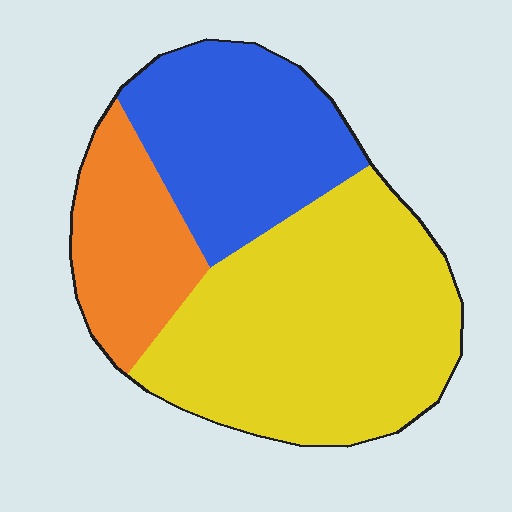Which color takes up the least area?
Orange, at roughly 20%.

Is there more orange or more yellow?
Yellow.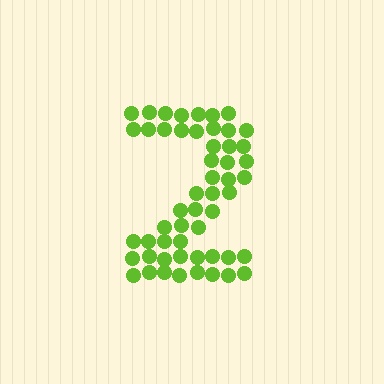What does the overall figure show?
The overall figure shows the digit 2.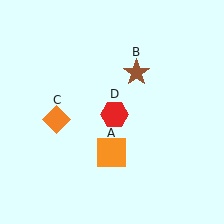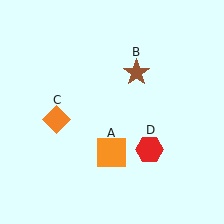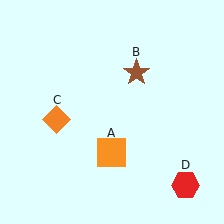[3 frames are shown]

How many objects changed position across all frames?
1 object changed position: red hexagon (object D).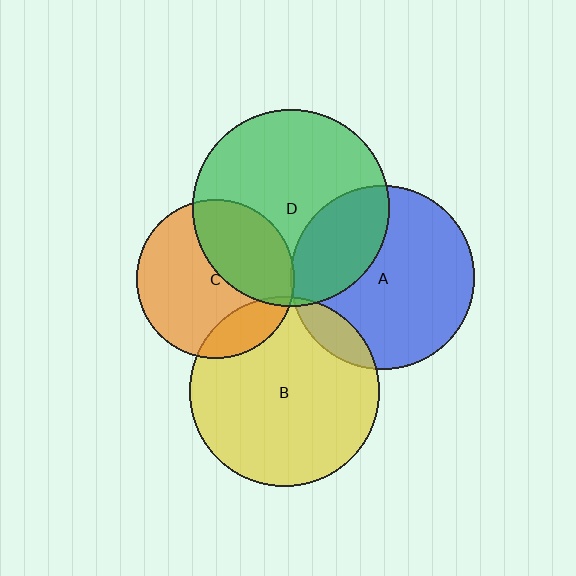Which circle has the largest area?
Circle D (green).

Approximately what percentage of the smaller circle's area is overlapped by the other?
Approximately 40%.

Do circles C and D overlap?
Yes.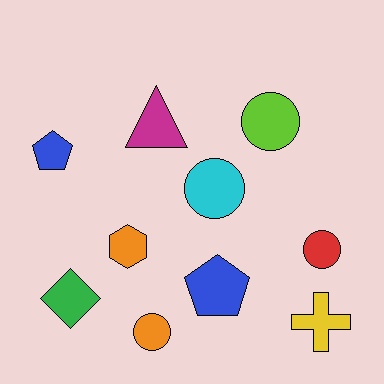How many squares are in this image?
There are no squares.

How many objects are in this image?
There are 10 objects.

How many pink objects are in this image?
There are no pink objects.